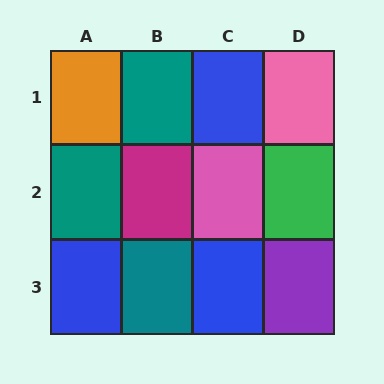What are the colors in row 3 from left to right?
Blue, teal, blue, purple.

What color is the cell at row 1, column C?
Blue.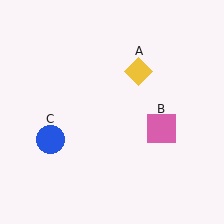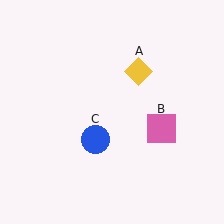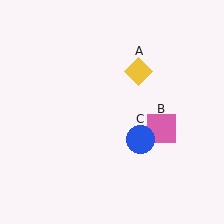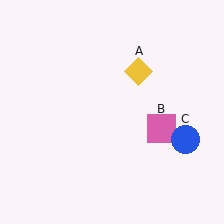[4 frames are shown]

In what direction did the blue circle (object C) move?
The blue circle (object C) moved right.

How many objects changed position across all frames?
1 object changed position: blue circle (object C).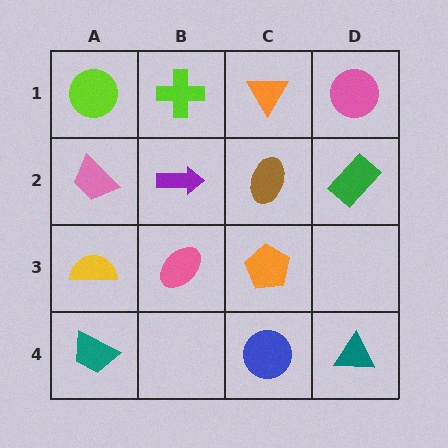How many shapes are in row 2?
4 shapes.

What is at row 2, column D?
A green rectangle.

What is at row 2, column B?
A purple arrow.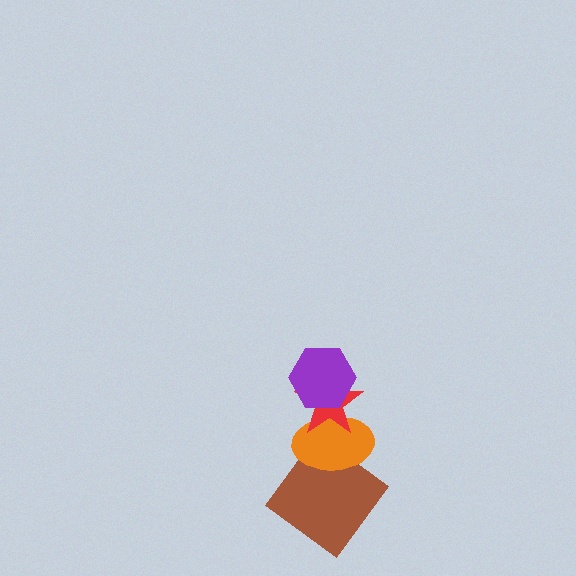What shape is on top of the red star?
The purple hexagon is on top of the red star.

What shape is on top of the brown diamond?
The orange ellipse is on top of the brown diamond.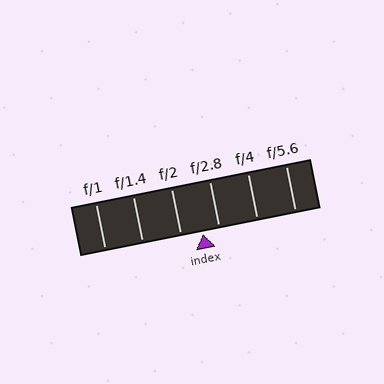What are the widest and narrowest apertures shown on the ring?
The widest aperture shown is f/1 and the narrowest is f/5.6.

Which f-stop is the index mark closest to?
The index mark is closest to f/2.8.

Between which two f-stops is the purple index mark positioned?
The index mark is between f/2 and f/2.8.